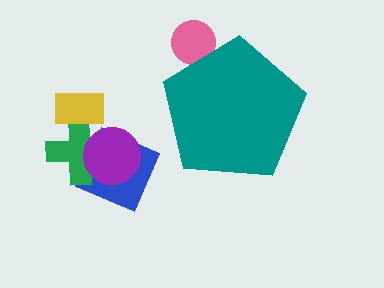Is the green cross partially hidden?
No, the green cross is fully visible.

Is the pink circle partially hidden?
Yes, the pink circle is partially hidden behind the teal pentagon.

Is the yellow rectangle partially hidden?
No, the yellow rectangle is fully visible.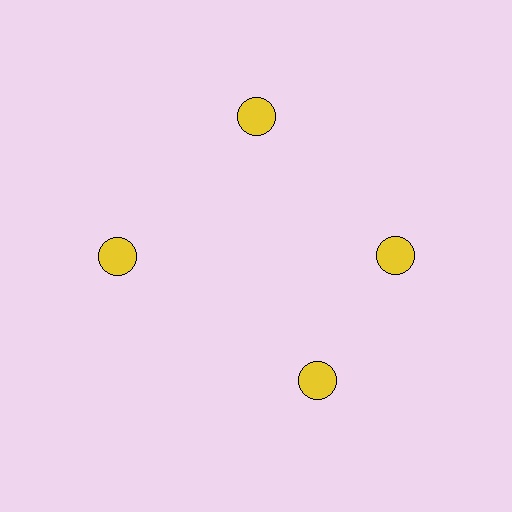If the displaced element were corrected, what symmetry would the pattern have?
It would have 4-fold rotational symmetry — the pattern would map onto itself every 90 degrees.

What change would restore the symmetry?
The symmetry would be restored by rotating it back into even spacing with its neighbors so that all 4 circles sit at equal angles and equal distance from the center.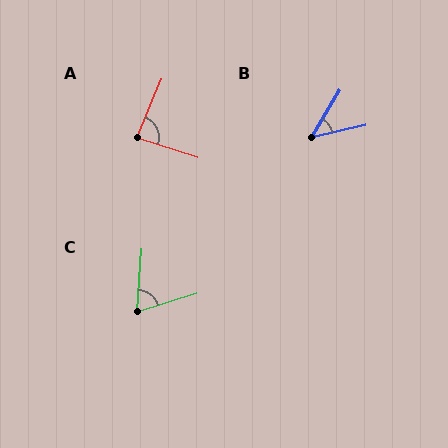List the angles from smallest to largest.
B (46°), C (69°), A (85°).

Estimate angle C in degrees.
Approximately 69 degrees.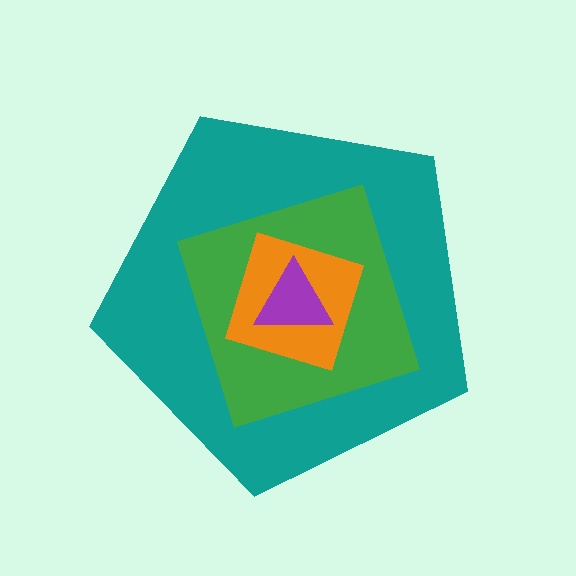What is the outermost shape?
The teal pentagon.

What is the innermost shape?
The purple triangle.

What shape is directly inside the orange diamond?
The purple triangle.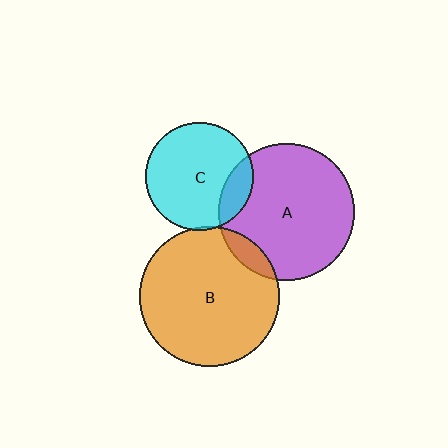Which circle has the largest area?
Circle B (orange).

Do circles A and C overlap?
Yes.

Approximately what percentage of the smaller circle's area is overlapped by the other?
Approximately 15%.